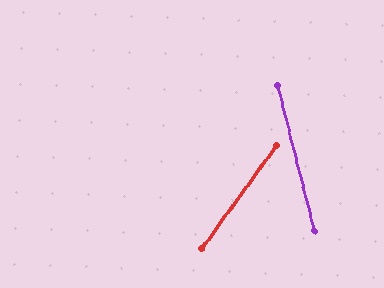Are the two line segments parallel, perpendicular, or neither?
Neither parallel nor perpendicular — they differ by about 50°.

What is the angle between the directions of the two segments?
Approximately 50 degrees.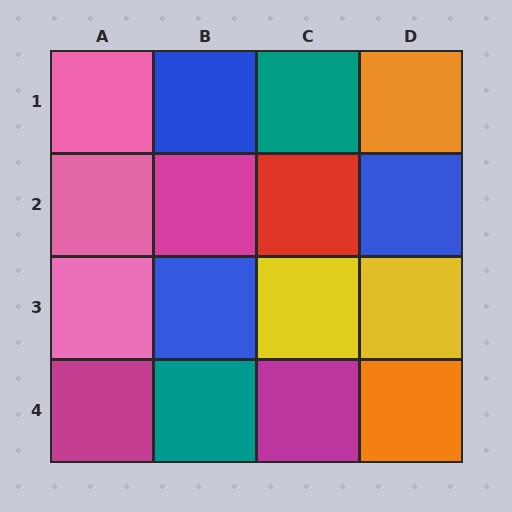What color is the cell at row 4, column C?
Magenta.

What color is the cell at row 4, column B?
Teal.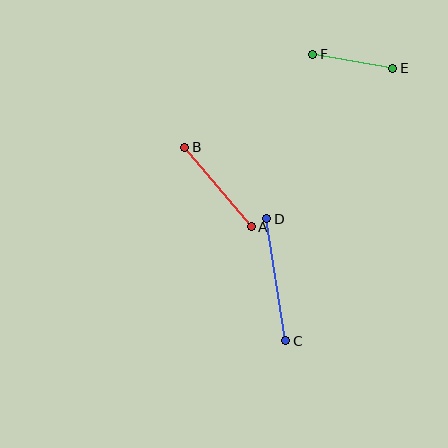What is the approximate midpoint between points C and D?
The midpoint is at approximately (276, 280) pixels.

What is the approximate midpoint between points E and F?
The midpoint is at approximately (353, 61) pixels.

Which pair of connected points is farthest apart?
Points C and D are farthest apart.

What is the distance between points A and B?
The distance is approximately 104 pixels.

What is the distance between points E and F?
The distance is approximately 81 pixels.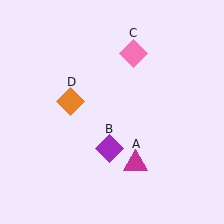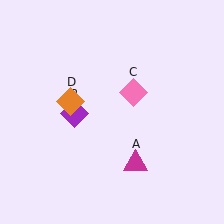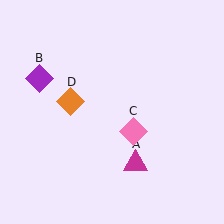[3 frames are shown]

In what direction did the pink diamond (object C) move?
The pink diamond (object C) moved down.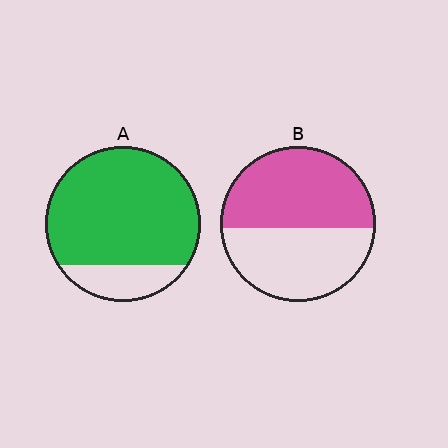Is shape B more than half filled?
Roughly half.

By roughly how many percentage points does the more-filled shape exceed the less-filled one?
By roughly 30 percentage points (A over B).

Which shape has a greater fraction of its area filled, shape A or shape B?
Shape A.